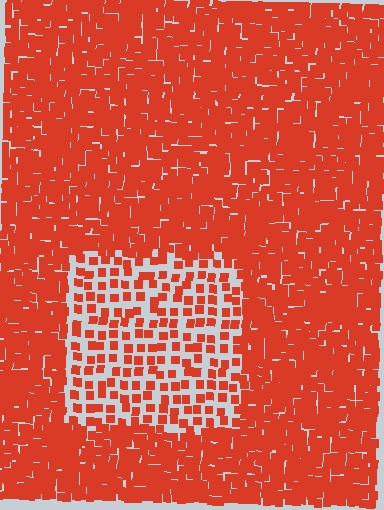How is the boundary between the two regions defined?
The boundary is defined by a change in element density (approximately 2.6x ratio). All elements are the same color, size, and shape.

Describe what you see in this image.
The image contains small red elements arranged at two different densities. A rectangle-shaped region is visible where the elements are less densely packed than the surrounding area.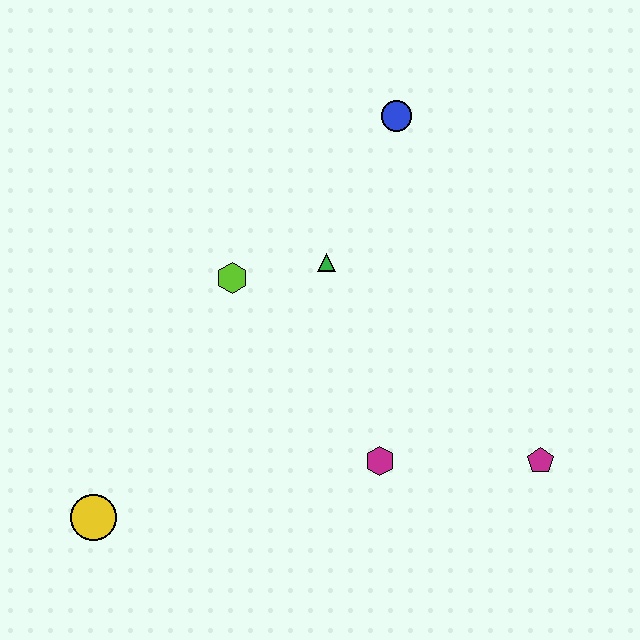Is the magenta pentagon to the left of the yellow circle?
No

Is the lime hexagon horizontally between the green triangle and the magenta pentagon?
No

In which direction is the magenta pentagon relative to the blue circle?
The magenta pentagon is below the blue circle.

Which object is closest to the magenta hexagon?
The magenta pentagon is closest to the magenta hexagon.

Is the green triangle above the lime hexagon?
Yes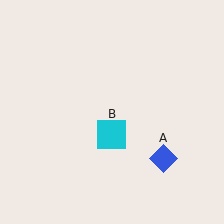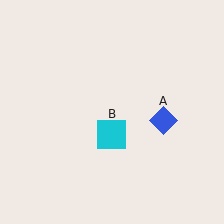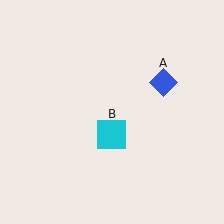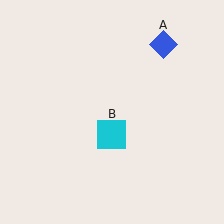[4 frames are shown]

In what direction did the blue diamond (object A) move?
The blue diamond (object A) moved up.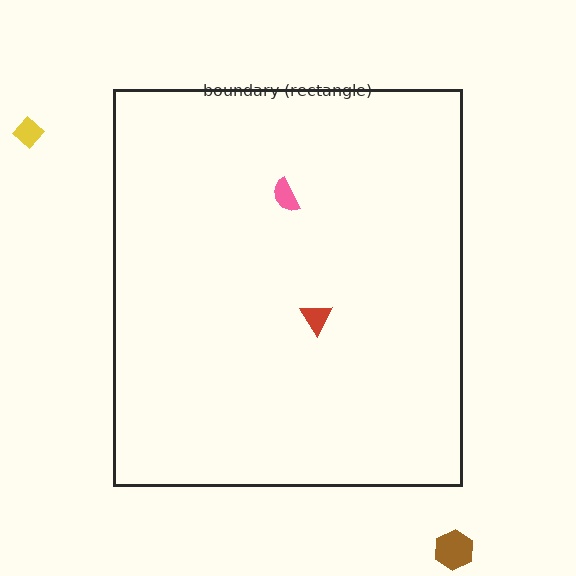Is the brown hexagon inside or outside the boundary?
Outside.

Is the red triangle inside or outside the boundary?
Inside.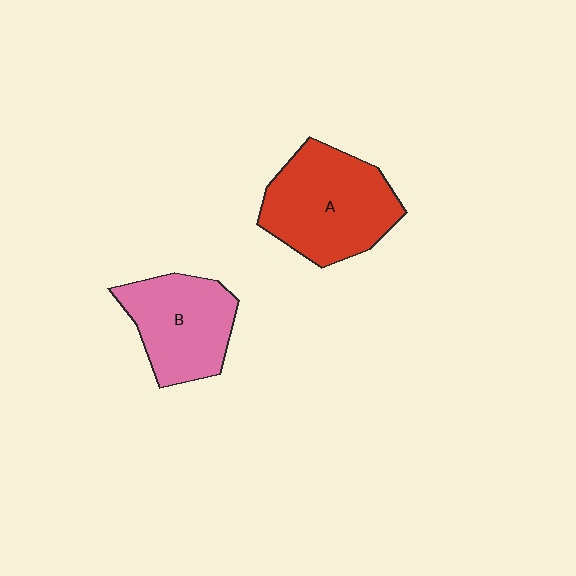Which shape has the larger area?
Shape A (red).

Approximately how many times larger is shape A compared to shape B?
Approximately 1.3 times.